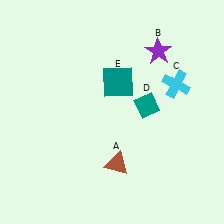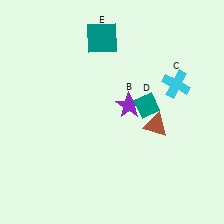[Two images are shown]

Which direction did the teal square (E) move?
The teal square (E) moved up.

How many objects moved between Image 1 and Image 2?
3 objects moved between the two images.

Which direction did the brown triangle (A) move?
The brown triangle (A) moved right.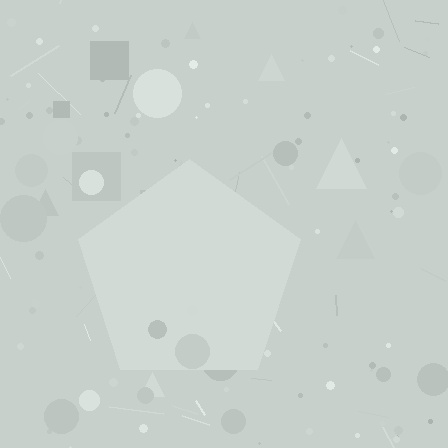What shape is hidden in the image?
A pentagon is hidden in the image.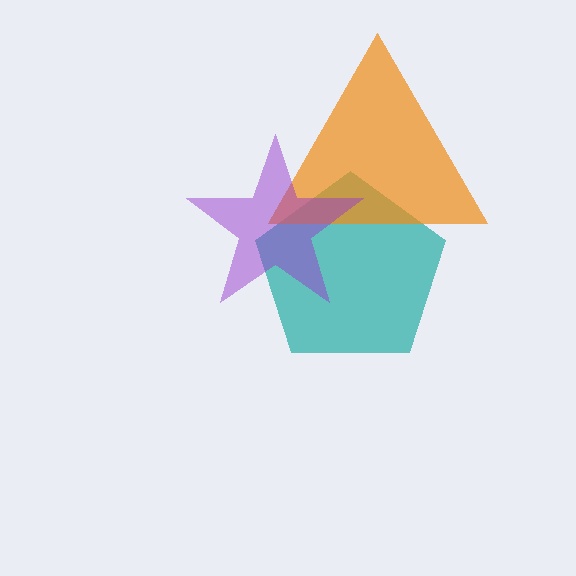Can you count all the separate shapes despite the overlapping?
Yes, there are 3 separate shapes.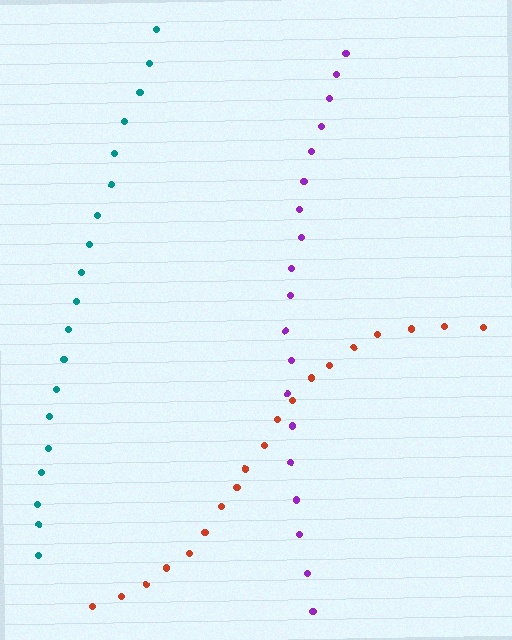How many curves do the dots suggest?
There are 3 distinct paths.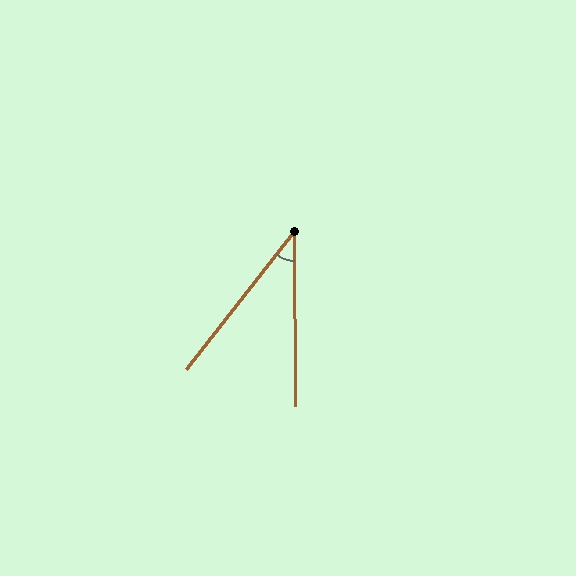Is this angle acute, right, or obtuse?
It is acute.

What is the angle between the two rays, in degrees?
Approximately 38 degrees.